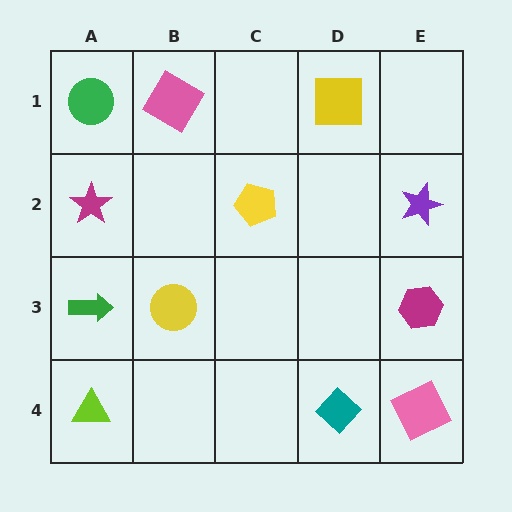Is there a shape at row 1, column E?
No, that cell is empty.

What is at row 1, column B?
A pink diamond.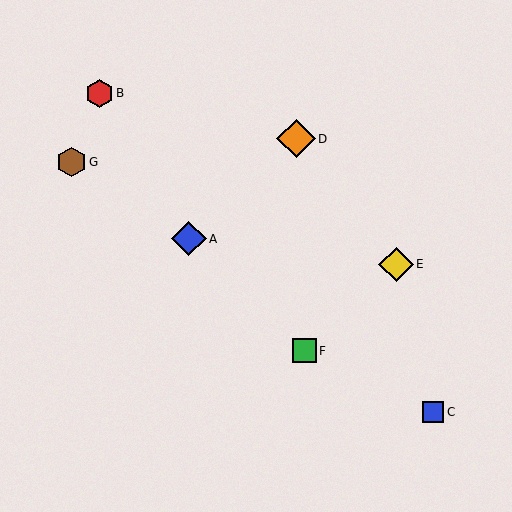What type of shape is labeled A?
Shape A is a blue diamond.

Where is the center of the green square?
The center of the green square is at (304, 351).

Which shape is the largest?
The orange diamond (labeled D) is the largest.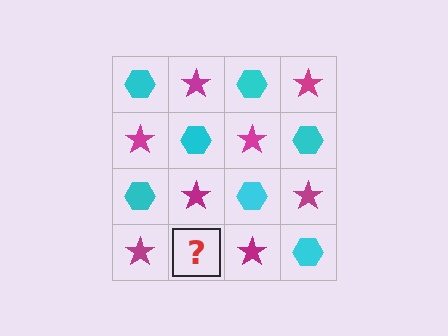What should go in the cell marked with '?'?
The missing cell should contain a cyan hexagon.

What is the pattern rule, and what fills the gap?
The rule is that it alternates cyan hexagon and magenta star in a checkerboard pattern. The gap should be filled with a cyan hexagon.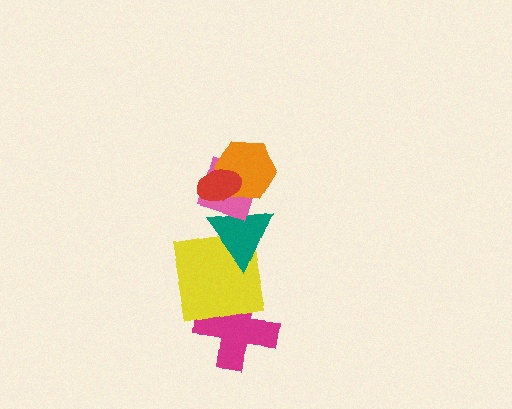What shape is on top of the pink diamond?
The orange hexagon is on top of the pink diamond.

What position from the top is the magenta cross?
The magenta cross is 6th from the top.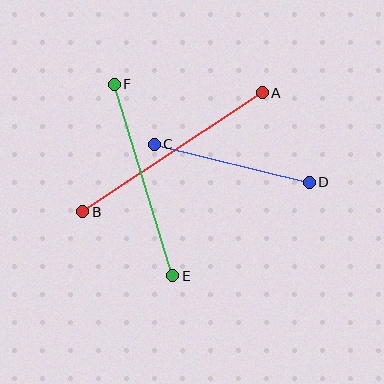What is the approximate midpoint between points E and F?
The midpoint is at approximately (144, 180) pixels.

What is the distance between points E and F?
The distance is approximately 200 pixels.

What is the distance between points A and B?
The distance is approximately 215 pixels.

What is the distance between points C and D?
The distance is approximately 160 pixels.